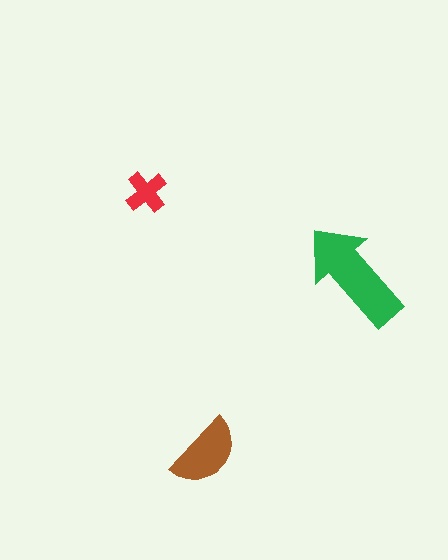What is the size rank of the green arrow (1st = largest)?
1st.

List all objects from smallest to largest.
The red cross, the brown semicircle, the green arrow.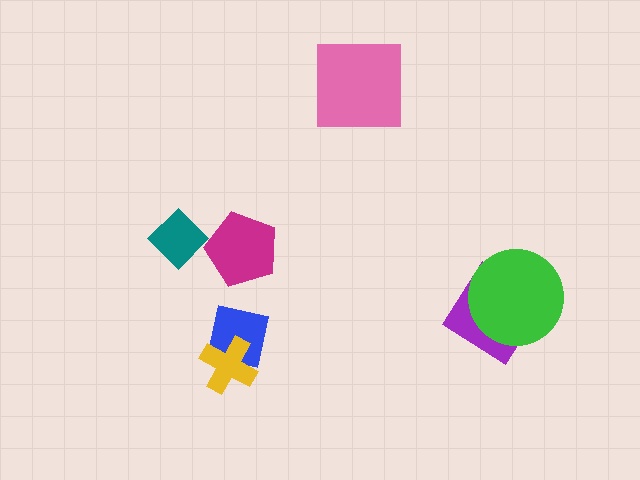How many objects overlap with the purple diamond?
1 object overlaps with the purple diamond.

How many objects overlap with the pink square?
0 objects overlap with the pink square.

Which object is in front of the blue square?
The yellow cross is in front of the blue square.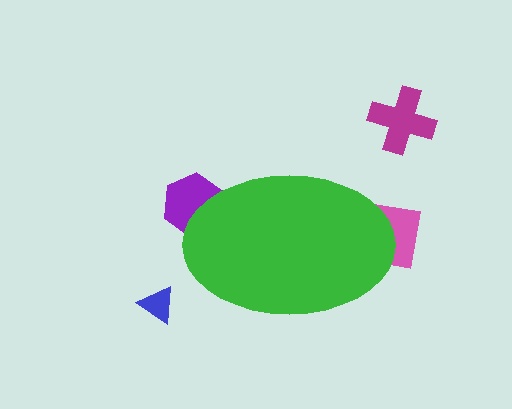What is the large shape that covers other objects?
A green ellipse.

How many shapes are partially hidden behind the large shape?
2 shapes are partially hidden.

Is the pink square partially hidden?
Yes, the pink square is partially hidden behind the green ellipse.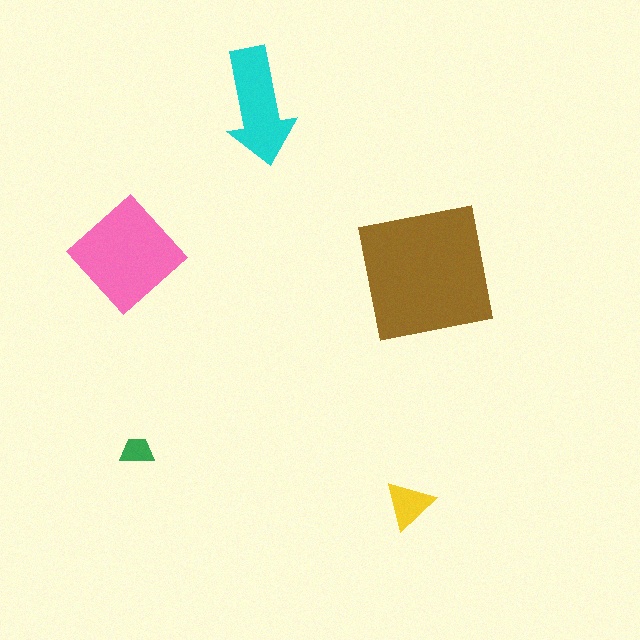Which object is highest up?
The cyan arrow is topmost.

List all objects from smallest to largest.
The green trapezoid, the yellow triangle, the cyan arrow, the pink diamond, the brown square.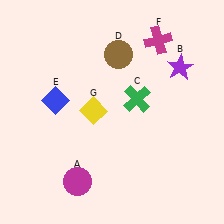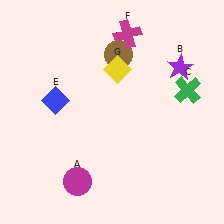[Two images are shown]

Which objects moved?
The objects that moved are: the green cross (C), the magenta cross (F), the yellow diamond (G).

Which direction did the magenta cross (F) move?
The magenta cross (F) moved left.